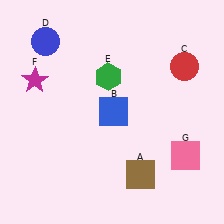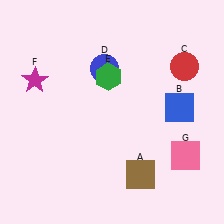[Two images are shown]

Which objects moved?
The objects that moved are: the blue square (B), the blue circle (D).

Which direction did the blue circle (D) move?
The blue circle (D) moved right.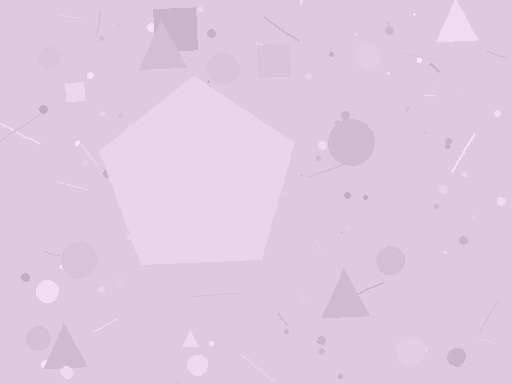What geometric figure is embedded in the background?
A pentagon is embedded in the background.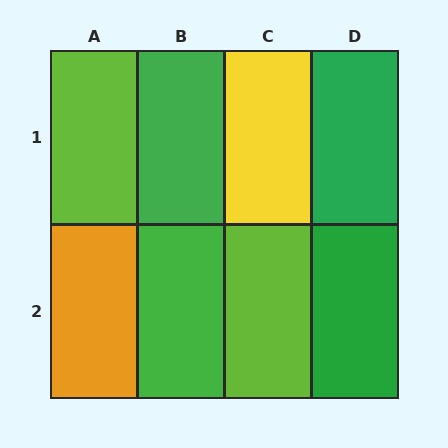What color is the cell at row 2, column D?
Green.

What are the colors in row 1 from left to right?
Lime, green, yellow, green.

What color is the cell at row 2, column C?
Lime.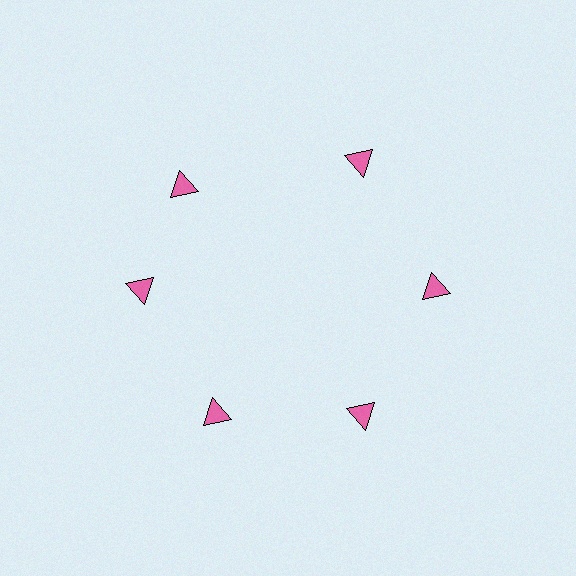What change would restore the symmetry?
The symmetry would be restored by rotating it back into even spacing with its neighbors so that all 6 triangles sit at equal angles and equal distance from the center.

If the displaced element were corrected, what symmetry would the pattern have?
It would have 6-fold rotational symmetry — the pattern would map onto itself every 60 degrees.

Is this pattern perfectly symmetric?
No. The 6 pink triangles are arranged in a ring, but one element near the 11 o'clock position is rotated out of alignment along the ring, breaking the 6-fold rotational symmetry.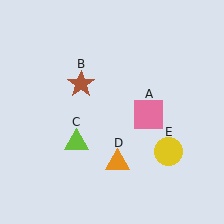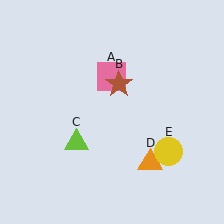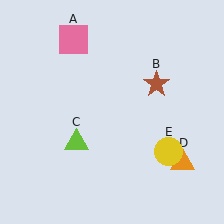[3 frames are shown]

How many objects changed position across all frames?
3 objects changed position: pink square (object A), brown star (object B), orange triangle (object D).